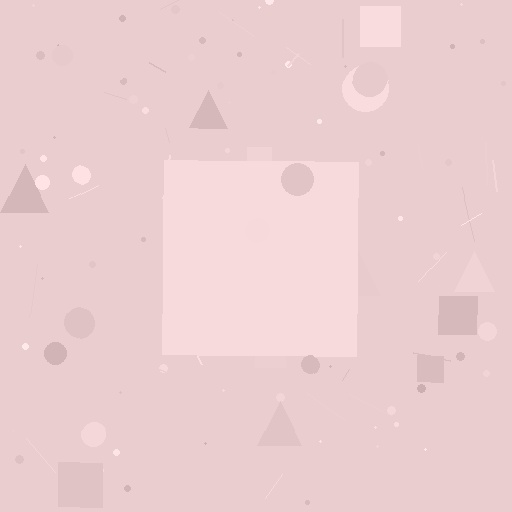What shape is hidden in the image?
A square is hidden in the image.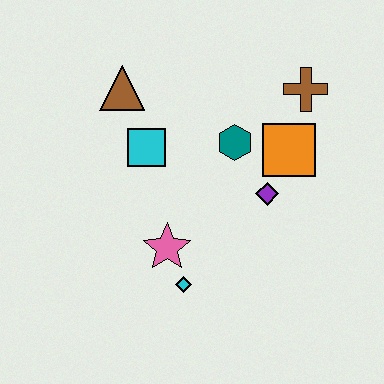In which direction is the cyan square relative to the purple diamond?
The cyan square is to the left of the purple diamond.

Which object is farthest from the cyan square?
The brown cross is farthest from the cyan square.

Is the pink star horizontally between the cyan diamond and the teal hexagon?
No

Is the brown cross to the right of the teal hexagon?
Yes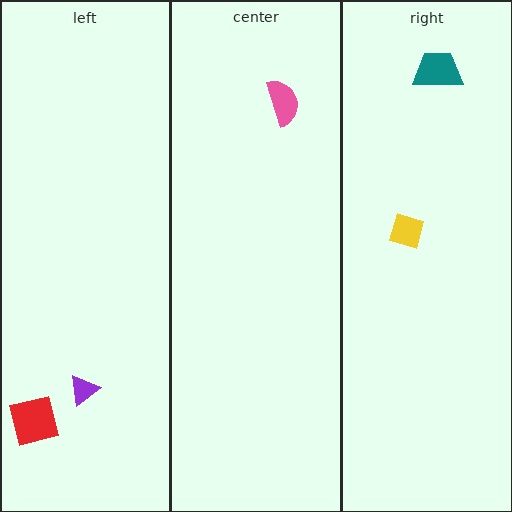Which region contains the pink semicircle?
The center region.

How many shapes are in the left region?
2.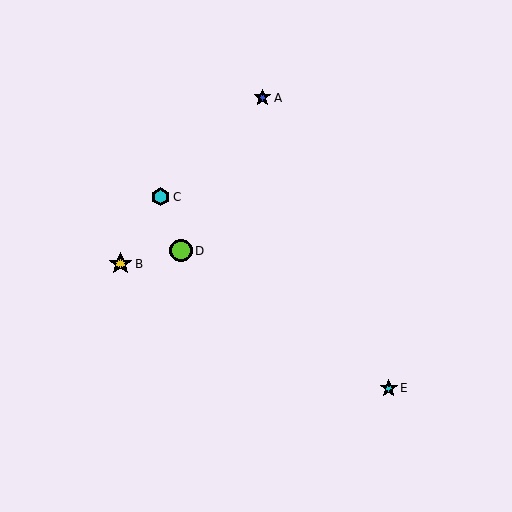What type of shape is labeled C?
Shape C is a cyan hexagon.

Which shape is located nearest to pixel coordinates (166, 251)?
The lime circle (labeled D) at (181, 251) is nearest to that location.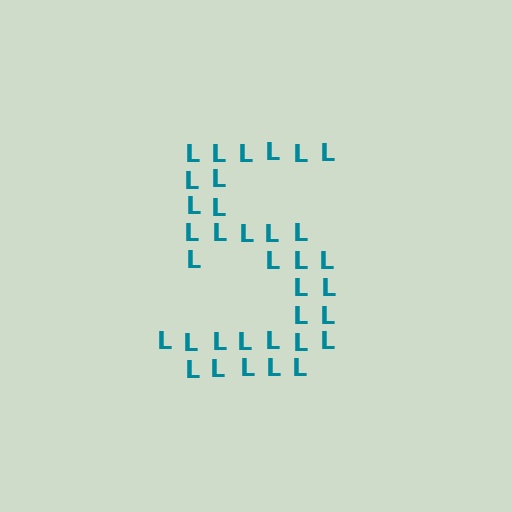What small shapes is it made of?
It is made of small letter L's.